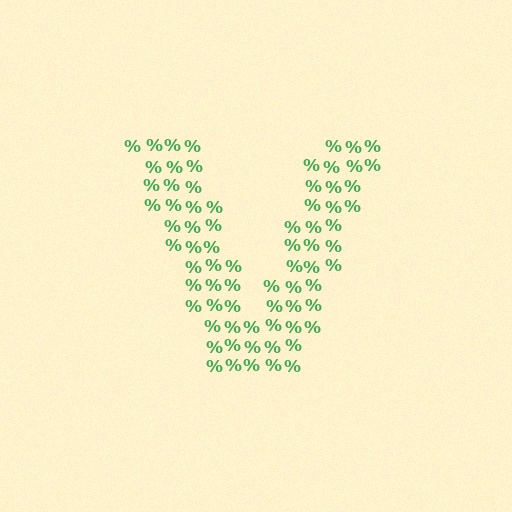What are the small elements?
The small elements are percent signs.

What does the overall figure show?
The overall figure shows the letter V.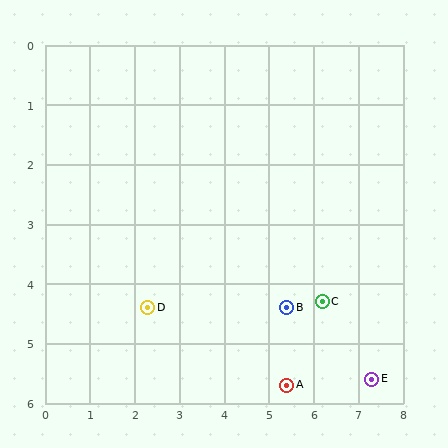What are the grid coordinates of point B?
Point B is at approximately (5.4, 4.4).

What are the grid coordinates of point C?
Point C is at approximately (6.2, 4.3).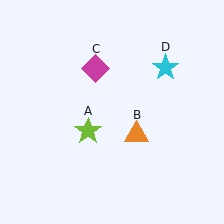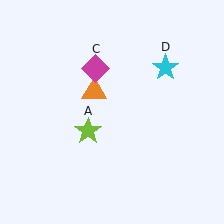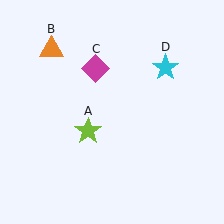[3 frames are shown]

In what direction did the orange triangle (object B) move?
The orange triangle (object B) moved up and to the left.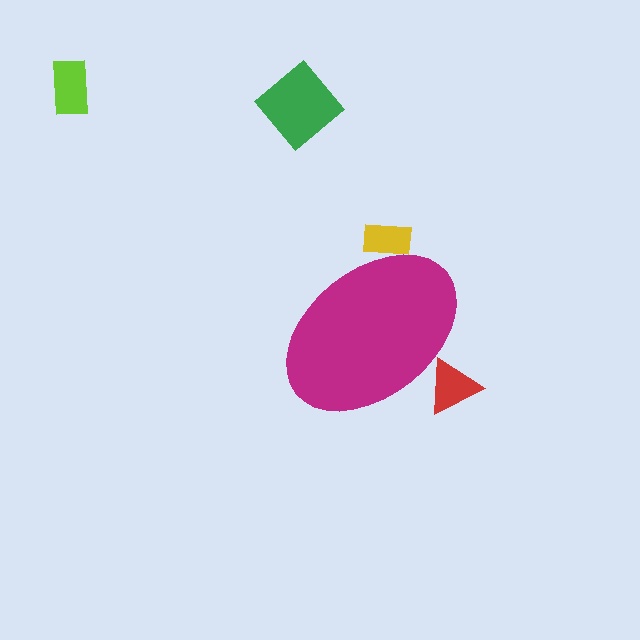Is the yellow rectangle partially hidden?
Yes, the yellow rectangle is partially hidden behind the magenta ellipse.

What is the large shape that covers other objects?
A magenta ellipse.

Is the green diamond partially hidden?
No, the green diamond is fully visible.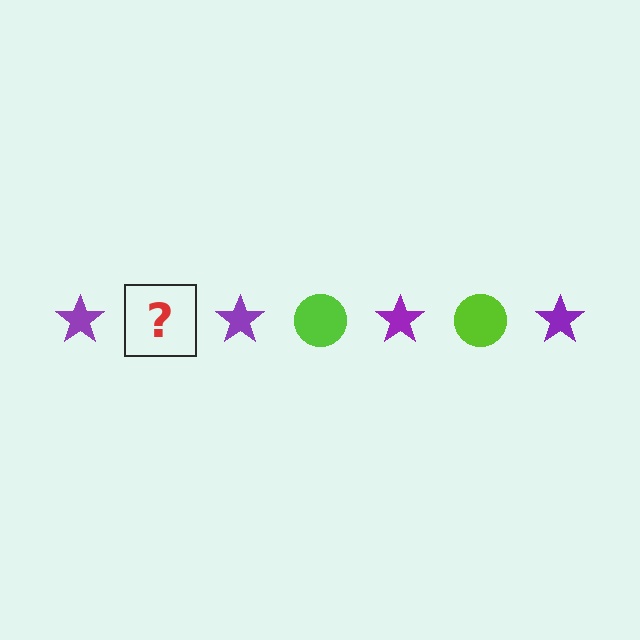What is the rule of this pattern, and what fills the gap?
The rule is that the pattern alternates between purple star and lime circle. The gap should be filled with a lime circle.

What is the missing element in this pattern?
The missing element is a lime circle.